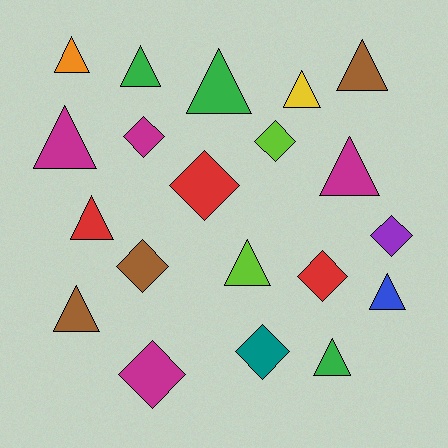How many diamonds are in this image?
There are 8 diamonds.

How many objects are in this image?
There are 20 objects.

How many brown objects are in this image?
There are 3 brown objects.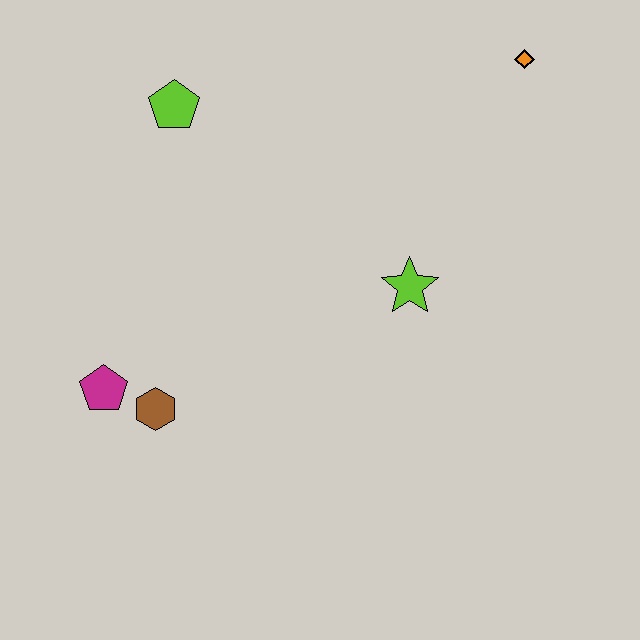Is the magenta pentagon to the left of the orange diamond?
Yes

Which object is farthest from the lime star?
The magenta pentagon is farthest from the lime star.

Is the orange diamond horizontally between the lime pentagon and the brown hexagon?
No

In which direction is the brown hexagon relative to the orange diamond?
The brown hexagon is to the left of the orange diamond.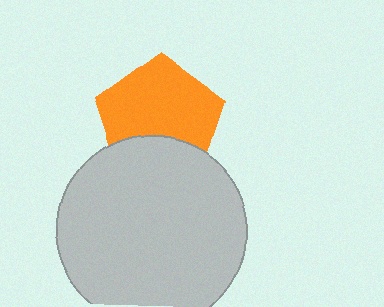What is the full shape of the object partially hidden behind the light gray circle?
The partially hidden object is an orange pentagon.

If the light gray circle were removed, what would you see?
You would see the complete orange pentagon.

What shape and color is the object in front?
The object in front is a light gray circle.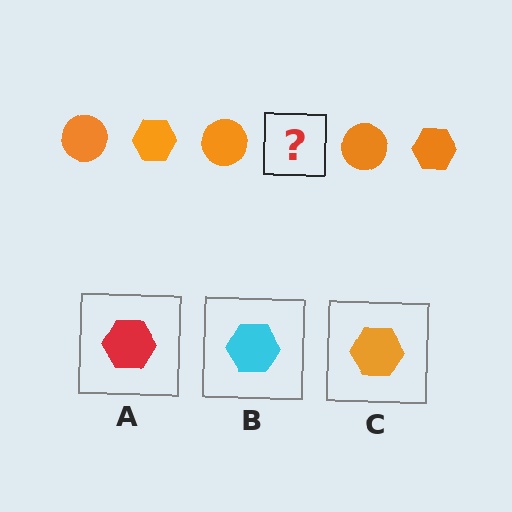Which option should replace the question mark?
Option C.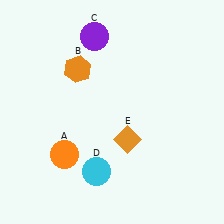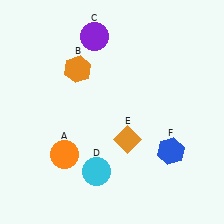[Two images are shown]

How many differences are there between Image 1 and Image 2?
There is 1 difference between the two images.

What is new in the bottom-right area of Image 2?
A blue hexagon (F) was added in the bottom-right area of Image 2.